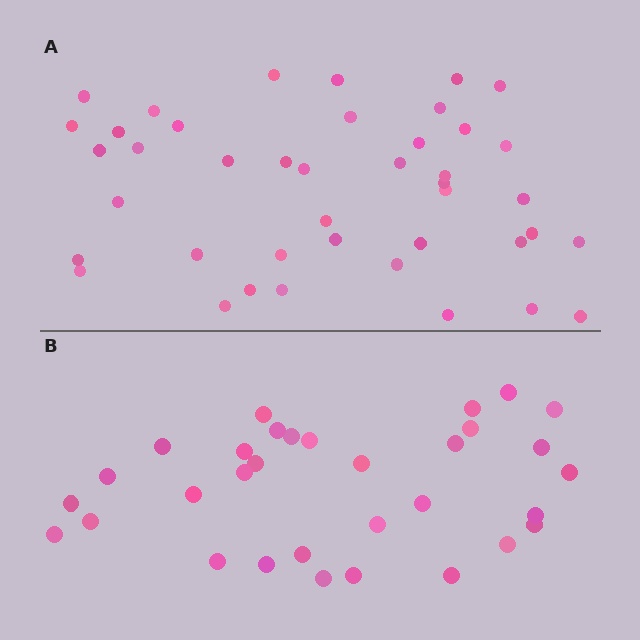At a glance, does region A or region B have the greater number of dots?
Region A (the top region) has more dots.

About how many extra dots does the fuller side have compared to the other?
Region A has roughly 10 or so more dots than region B.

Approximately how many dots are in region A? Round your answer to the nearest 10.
About 40 dots. (The exact count is 42, which rounds to 40.)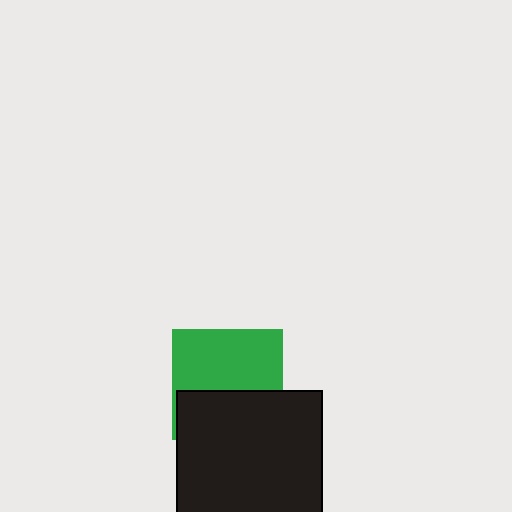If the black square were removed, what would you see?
You would see the complete green square.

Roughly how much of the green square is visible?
About half of it is visible (roughly 56%).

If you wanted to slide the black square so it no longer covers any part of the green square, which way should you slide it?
Slide it down — that is the most direct way to separate the two shapes.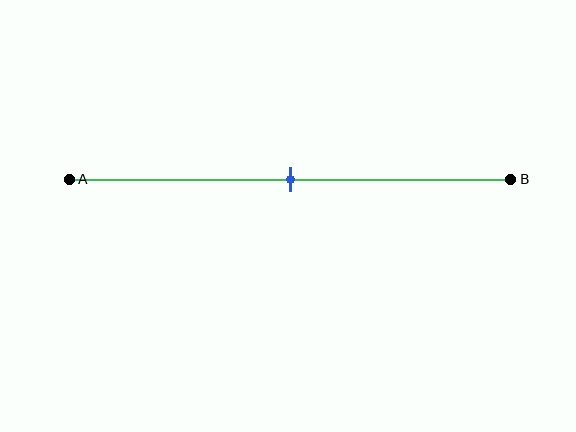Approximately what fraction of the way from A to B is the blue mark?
The blue mark is approximately 50% of the way from A to B.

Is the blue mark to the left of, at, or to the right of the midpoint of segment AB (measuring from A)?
The blue mark is approximately at the midpoint of segment AB.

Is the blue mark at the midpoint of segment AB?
Yes, the mark is approximately at the midpoint.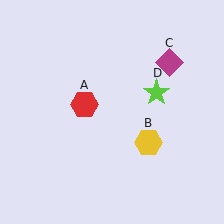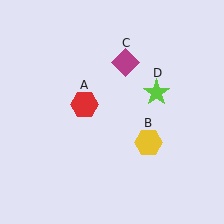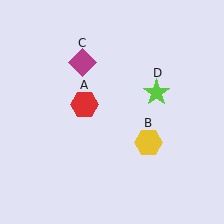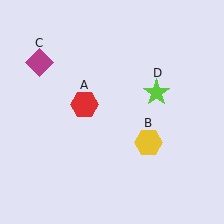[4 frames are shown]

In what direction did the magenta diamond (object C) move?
The magenta diamond (object C) moved left.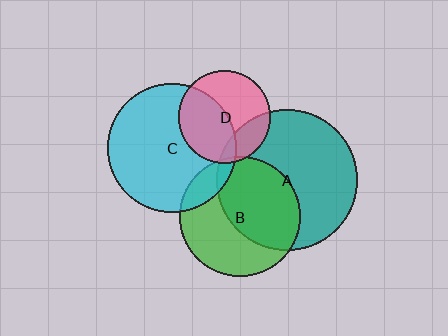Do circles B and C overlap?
Yes.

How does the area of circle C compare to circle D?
Approximately 1.9 times.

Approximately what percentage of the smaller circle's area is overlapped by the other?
Approximately 15%.